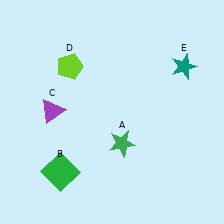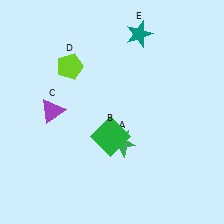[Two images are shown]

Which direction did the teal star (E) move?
The teal star (E) moved left.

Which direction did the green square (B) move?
The green square (B) moved right.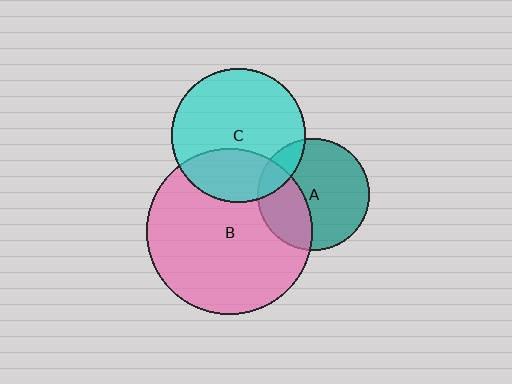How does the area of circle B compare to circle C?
Approximately 1.5 times.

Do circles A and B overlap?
Yes.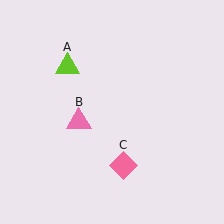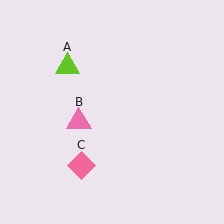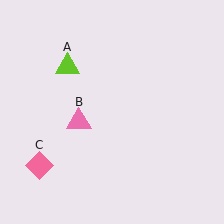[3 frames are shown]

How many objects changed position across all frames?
1 object changed position: pink diamond (object C).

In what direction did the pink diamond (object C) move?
The pink diamond (object C) moved left.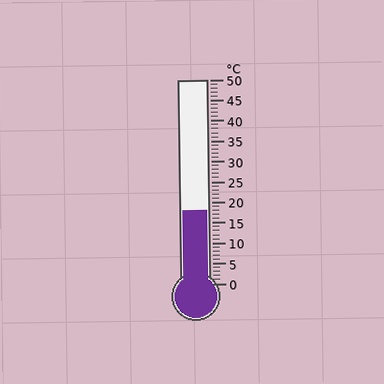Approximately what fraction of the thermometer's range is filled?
The thermometer is filled to approximately 35% of its range.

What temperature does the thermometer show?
The thermometer shows approximately 18°C.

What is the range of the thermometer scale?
The thermometer scale ranges from 0°C to 50°C.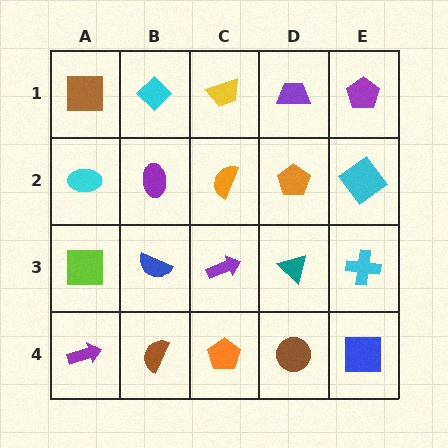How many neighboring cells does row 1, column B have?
3.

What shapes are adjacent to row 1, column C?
An orange semicircle (row 2, column C), a cyan diamond (row 1, column B), a purple trapezoid (row 1, column D).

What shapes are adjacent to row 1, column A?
A cyan ellipse (row 2, column A), a cyan diamond (row 1, column B).